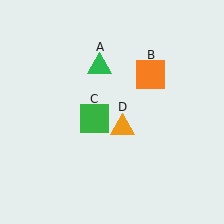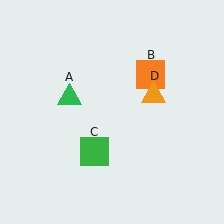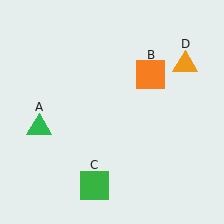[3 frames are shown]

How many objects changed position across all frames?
3 objects changed position: green triangle (object A), green square (object C), orange triangle (object D).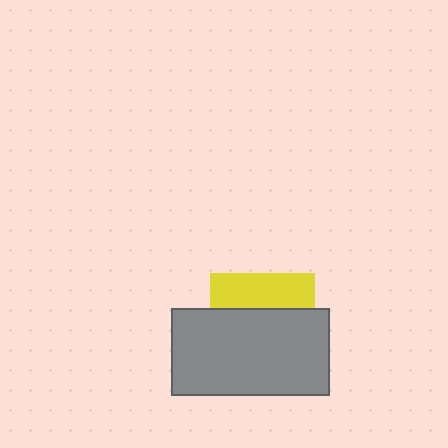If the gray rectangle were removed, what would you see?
You would see the complete yellow square.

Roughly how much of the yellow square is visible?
A small part of it is visible (roughly 33%).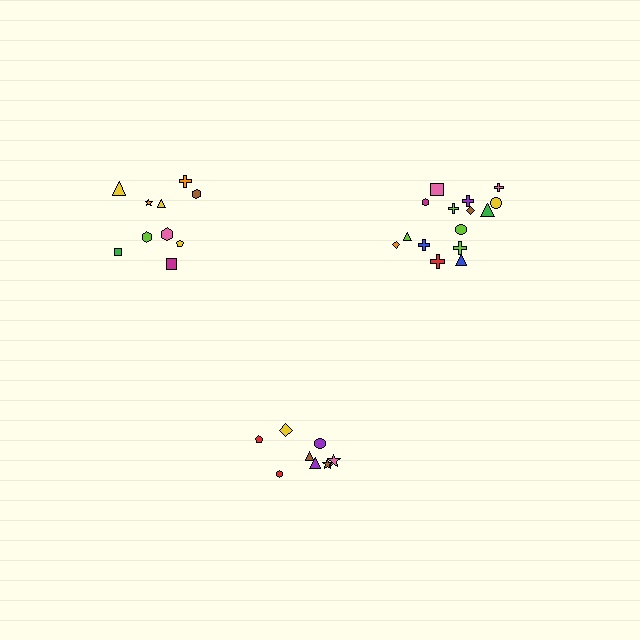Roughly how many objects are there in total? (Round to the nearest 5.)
Roughly 35 objects in total.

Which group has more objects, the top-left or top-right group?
The top-right group.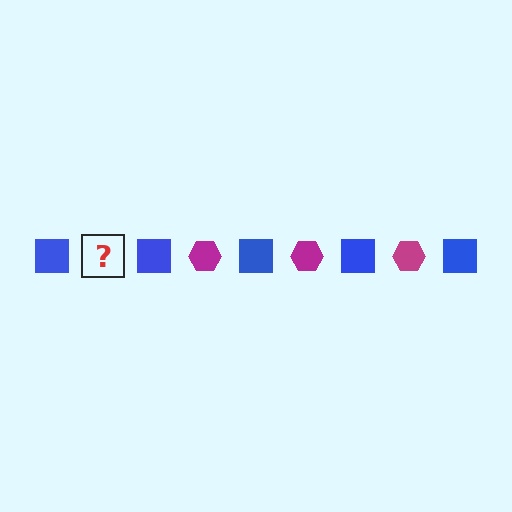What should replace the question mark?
The question mark should be replaced with a magenta hexagon.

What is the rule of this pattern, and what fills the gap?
The rule is that the pattern alternates between blue square and magenta hexagon. The gap should be filled with a magenta hexagon.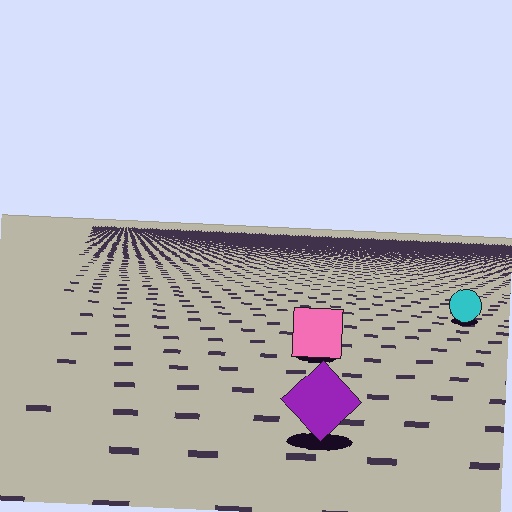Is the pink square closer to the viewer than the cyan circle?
Yes. The pink square is closer — you can tell from the texture gradient: the ground texture is coarser near it.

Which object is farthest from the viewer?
The cyan circle is farthest from the viewer. It appears smaller and the ground texture around it is denser.